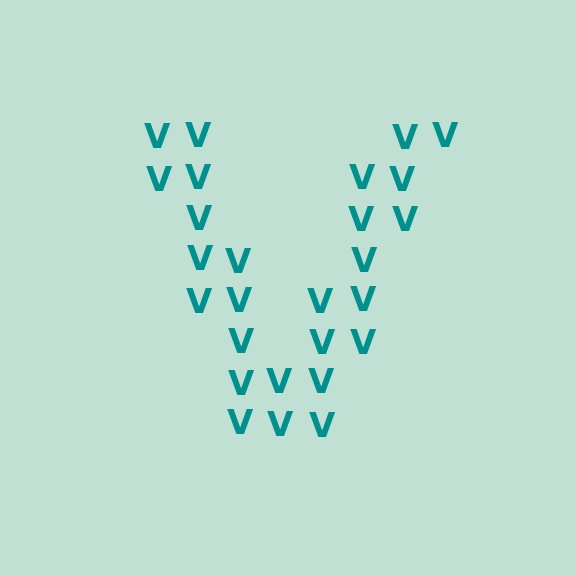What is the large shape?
The large shape is the letter V.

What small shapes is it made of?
It is made of small letter V's.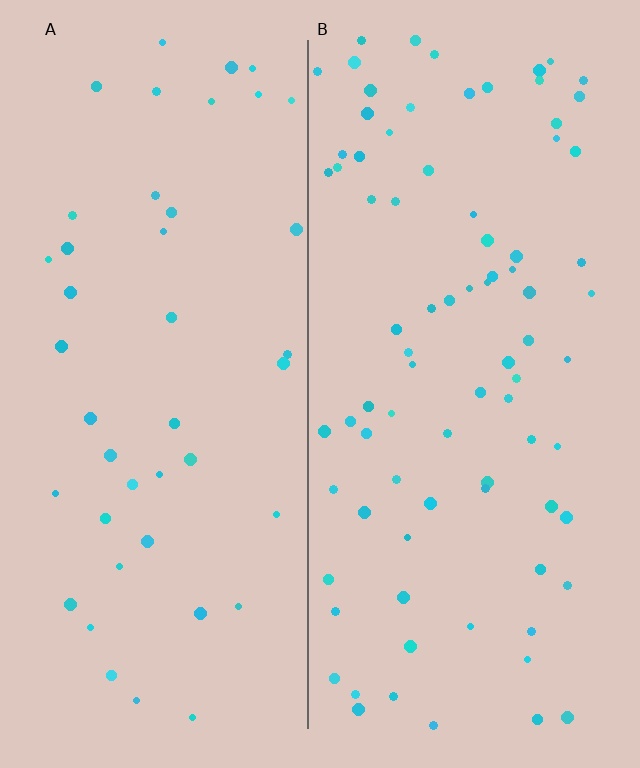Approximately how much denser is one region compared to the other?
Approximately 1.9× — region B over region A.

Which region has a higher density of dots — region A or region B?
B (the right).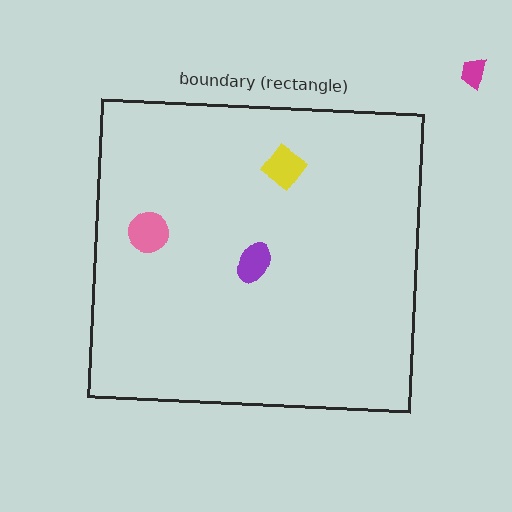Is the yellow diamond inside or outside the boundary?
Inside.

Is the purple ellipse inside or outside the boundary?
Inside.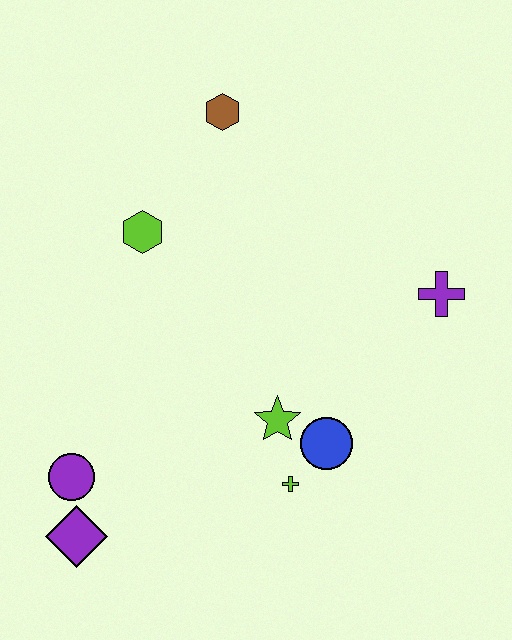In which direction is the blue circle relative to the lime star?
The blue circle is to the right of the lime star.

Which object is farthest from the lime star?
The brown hexagon is farthest from the lime star.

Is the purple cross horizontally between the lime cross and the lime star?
No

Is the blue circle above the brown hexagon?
No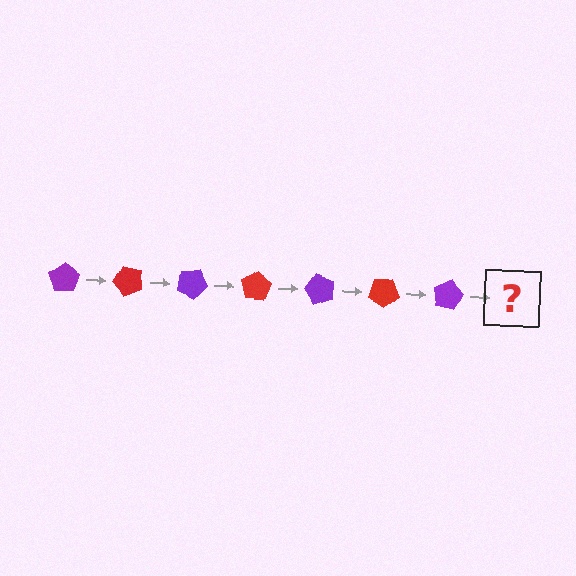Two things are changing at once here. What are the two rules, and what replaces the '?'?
The two rules are that it rotates 50 degrees each step and the color cycles through purple and red. The '?' should be a red pentagon, rotated 350 degrees from the start.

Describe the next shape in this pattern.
It should be a red pentagon, rotated 350 degrees from the start.